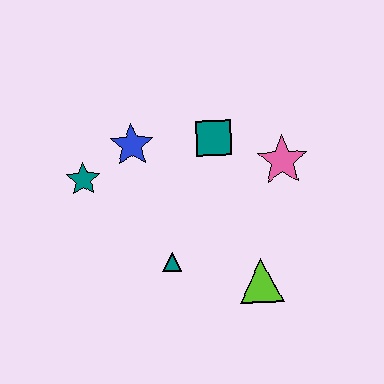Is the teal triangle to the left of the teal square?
Yes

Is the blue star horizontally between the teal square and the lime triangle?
No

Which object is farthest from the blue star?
The lime triangle is farthest from the blue star.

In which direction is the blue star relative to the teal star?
The blue star is to the right of the teal star.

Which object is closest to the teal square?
The pink star is closest to the teal square.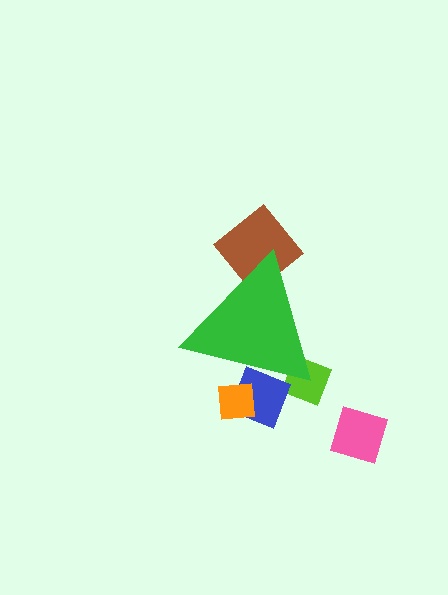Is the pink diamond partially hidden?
No, the pink diamond is fully visible.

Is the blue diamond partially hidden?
Yes, the blue diamond is partially hidden behind the green triangle.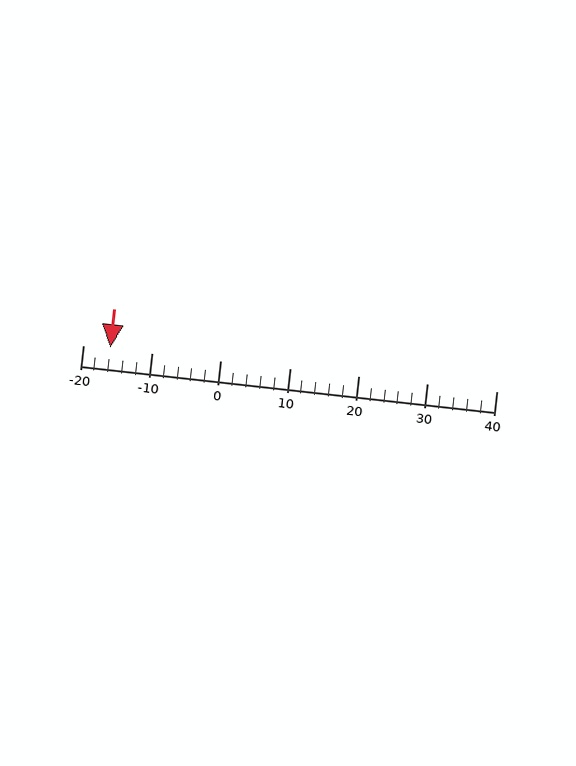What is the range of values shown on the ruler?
The ruler shows values from -20 to 40.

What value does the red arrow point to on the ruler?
The red arrow points to approximately -16.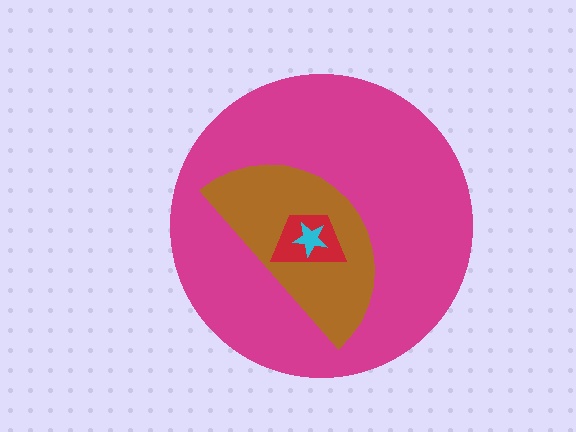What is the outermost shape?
The magenta circle.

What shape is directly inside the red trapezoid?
The cyan star.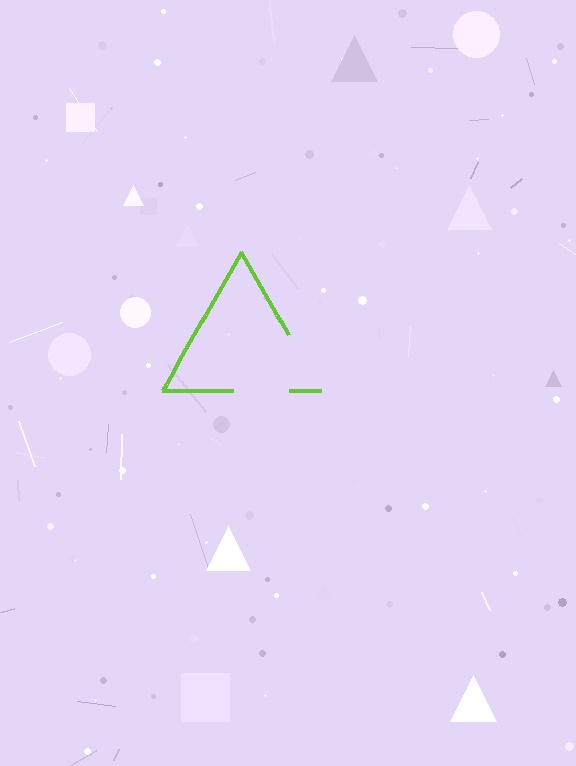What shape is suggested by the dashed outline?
The dashed outline suggests a triangle.